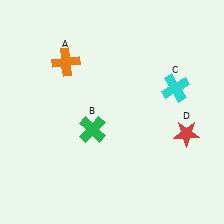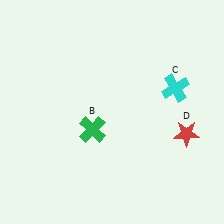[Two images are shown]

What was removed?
The orange cross (A) was removed in Image 2.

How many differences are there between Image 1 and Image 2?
There is 1 difference between the two images.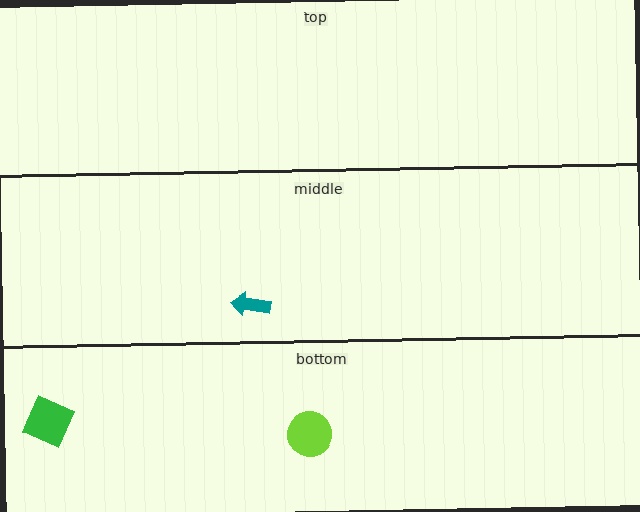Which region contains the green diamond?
The bottom region.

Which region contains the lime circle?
The bottom region.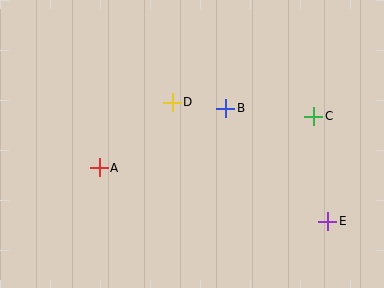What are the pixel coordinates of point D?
Point D is at (172, 102).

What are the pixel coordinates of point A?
Point A is at (99, 168).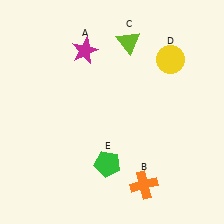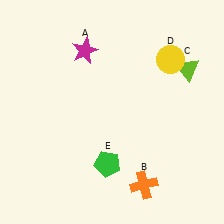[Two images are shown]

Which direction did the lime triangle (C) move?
The lime triangle (C) moved right.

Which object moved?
The lime triangle (C) moved right.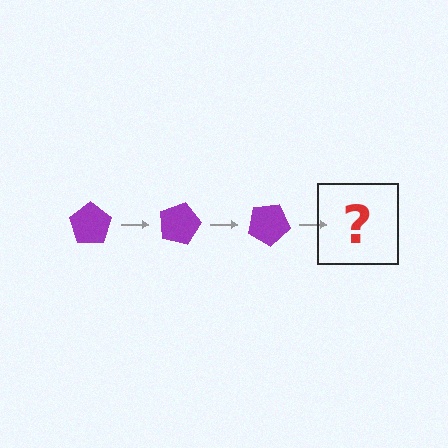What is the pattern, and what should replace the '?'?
The pattern is that the pentagon rotates 15 degrees each step. The '?' should be a purple pentagon rotated 45 degrees.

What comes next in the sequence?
The next element should be a purple pentagon rotated 45 degrees.